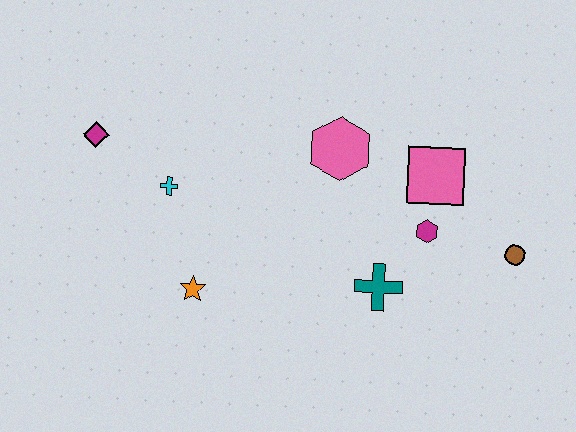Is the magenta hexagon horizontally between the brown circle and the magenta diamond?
Yes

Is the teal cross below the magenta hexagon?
Yes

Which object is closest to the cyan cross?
The magenta diamond is closest to the cyan cross.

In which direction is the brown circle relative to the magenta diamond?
The brown circle is to the right of the magenta diamond.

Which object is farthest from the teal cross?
The magenta diamond is farthest from the teal cross.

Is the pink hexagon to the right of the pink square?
No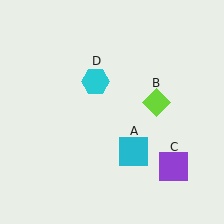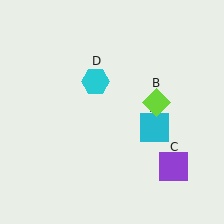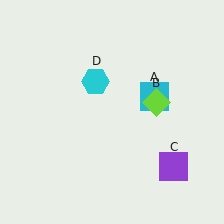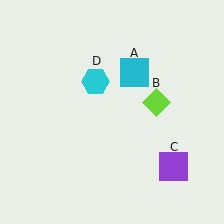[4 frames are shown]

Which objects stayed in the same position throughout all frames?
Lime diamond (object B) and purple square (object C) and cyan hexagon (object D) remained stationary.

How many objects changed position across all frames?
1 object changed position: cyan square (object A).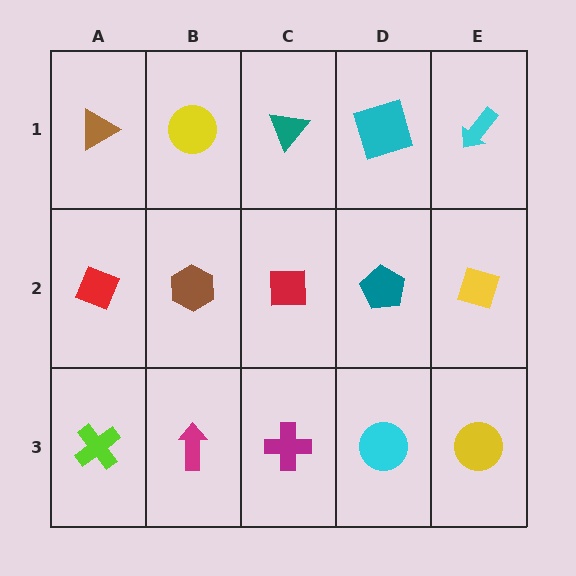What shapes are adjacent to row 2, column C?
A teal triangle (row 1, column C), a magenta cross (row 3, column C), a brown hexagon (row 2, column B), a teal pentagon (row 2, column D).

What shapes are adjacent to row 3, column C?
A red square (row 2, column C), a magenta arrow (row 3, column B), a cyan circle (row 3, column D).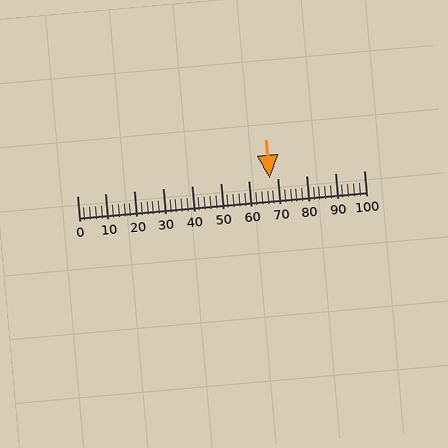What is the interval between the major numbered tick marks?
The major tick marks are spaced 10 units apart.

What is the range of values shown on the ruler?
The ruler shows values from 0 to 100.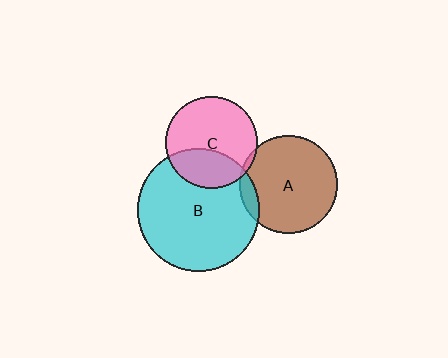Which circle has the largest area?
Circle B (cyan).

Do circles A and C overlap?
Yes.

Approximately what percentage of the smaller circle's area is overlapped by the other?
Approximately 5%.